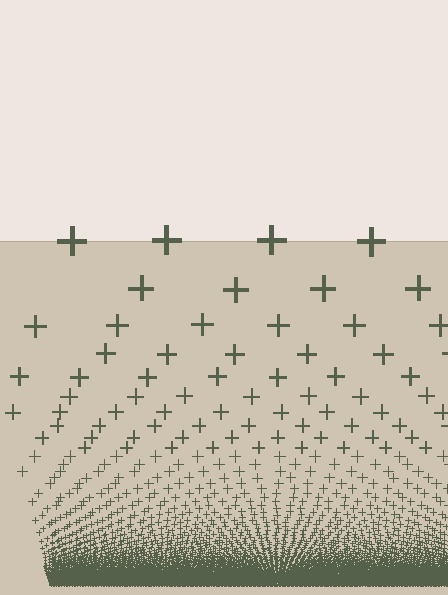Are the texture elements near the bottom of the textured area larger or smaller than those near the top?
Smaller. The gradient is inverted — elements near the bottom are smaller and denser.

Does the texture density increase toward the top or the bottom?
Density increases toward the bottom.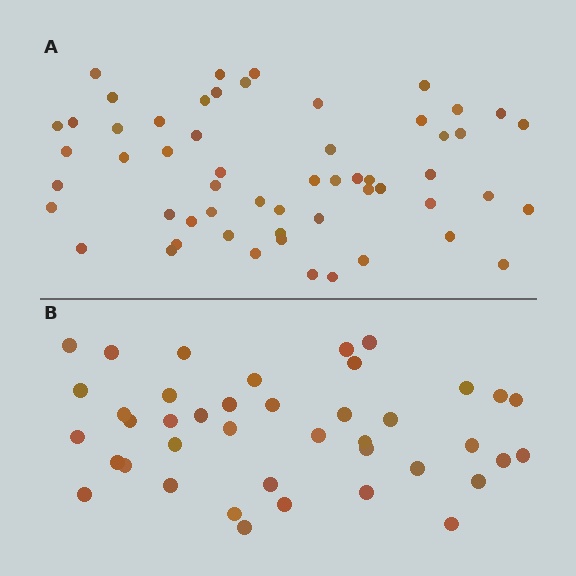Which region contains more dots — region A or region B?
Region A (the top region) has more dots.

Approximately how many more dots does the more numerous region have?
Region A has approximately 15 more dots than region B.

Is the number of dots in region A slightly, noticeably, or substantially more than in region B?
Region A has noticeably more, but not dramatically so. The ratio is roughly 1.4 to 1.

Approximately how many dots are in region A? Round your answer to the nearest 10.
About 60 dots. (The exact count is 56, which rounds to 60.)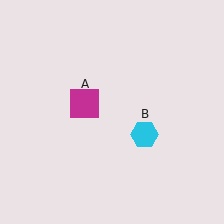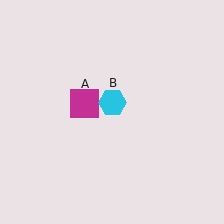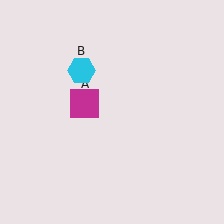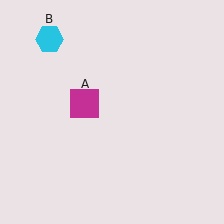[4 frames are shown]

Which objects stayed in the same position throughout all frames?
Magenta square (object A) remained stationary.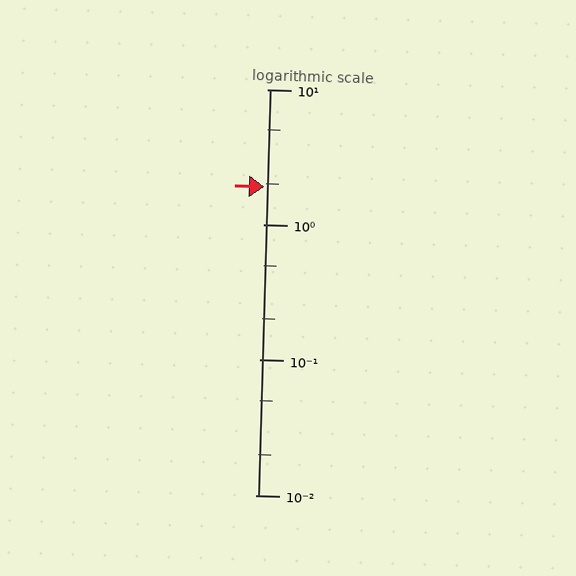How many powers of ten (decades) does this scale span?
The scale spans 3 decades, from 0.01 to 10.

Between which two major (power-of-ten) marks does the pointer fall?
The pointer is between 1 and 10.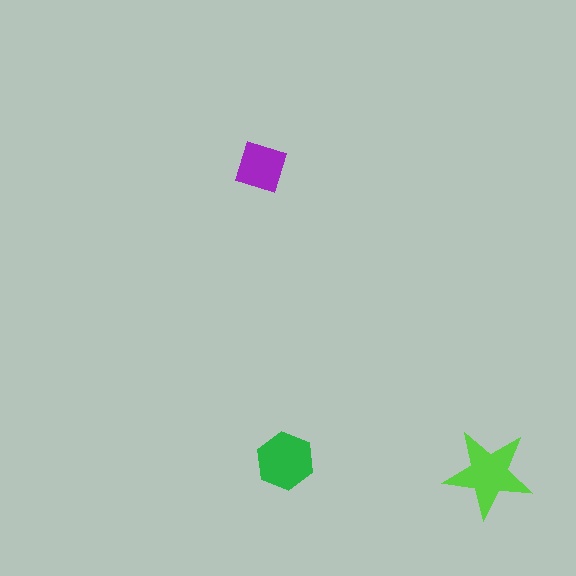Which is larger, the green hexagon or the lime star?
The lime star.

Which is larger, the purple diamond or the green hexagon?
The green hexagon.